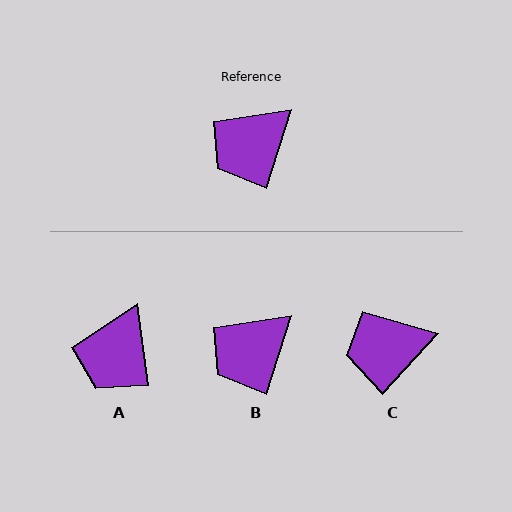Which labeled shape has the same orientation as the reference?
B.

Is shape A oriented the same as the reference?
No, it is off by about 25 degrees.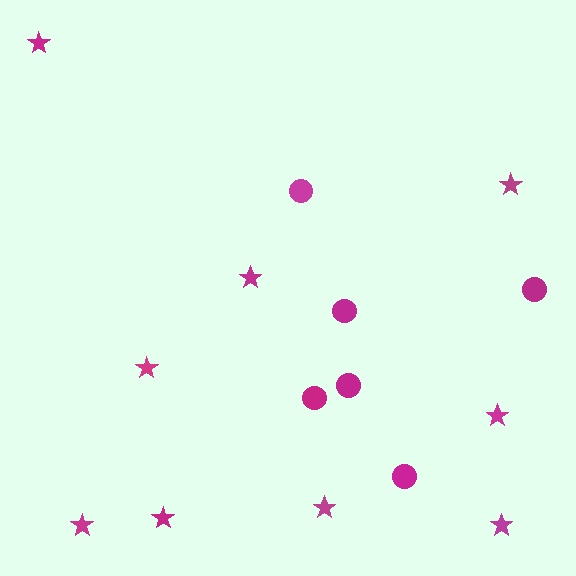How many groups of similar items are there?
There are 2 groups: one group of circles (6) and one group of stars (9).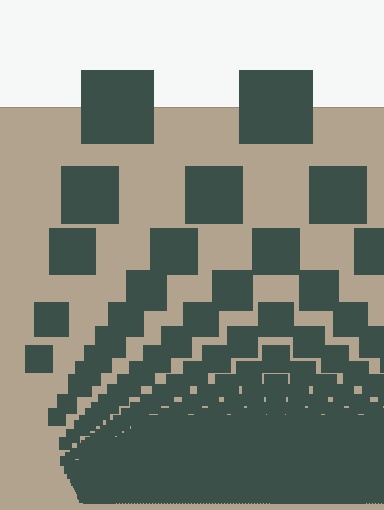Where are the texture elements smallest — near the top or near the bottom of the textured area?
Near the bottom.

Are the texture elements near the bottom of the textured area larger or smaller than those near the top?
Smaller. The gradient is inverted — elements near the bottom are smaller and denser.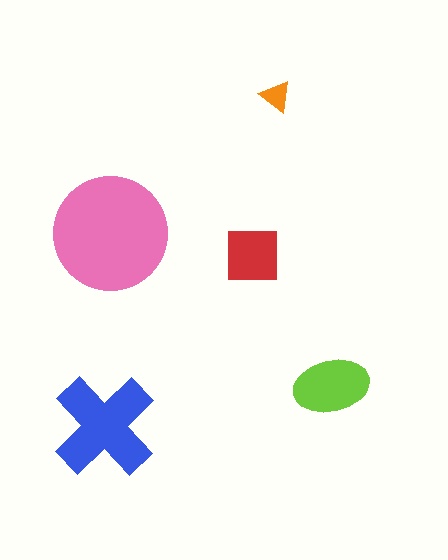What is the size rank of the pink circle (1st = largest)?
1st.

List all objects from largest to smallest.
The pink circle, the blue cross, the lime ellipse, the red square, the orange triangle.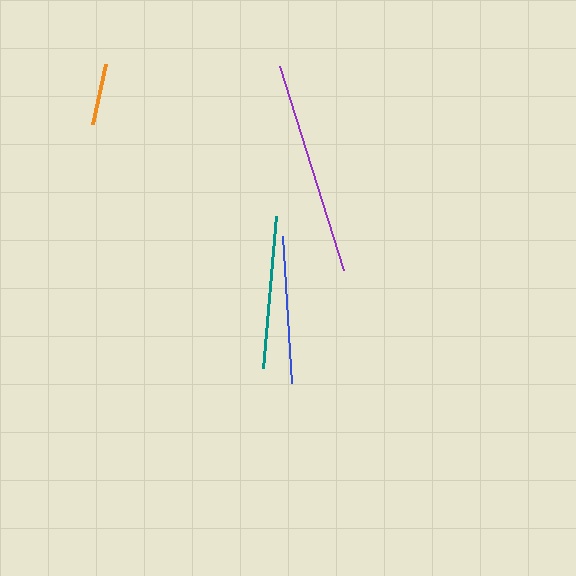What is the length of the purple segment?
The purple segment is approximately 213 pixels long.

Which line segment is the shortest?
The orange line is the shortest at approximately 61 pixels.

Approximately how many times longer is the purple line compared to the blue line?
The purple line is approximately 1.4 times the length of the blue line.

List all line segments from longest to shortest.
From longest to shortest: purple, teal, blue, orange.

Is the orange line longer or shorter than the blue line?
The blue line is longer than the orange line.